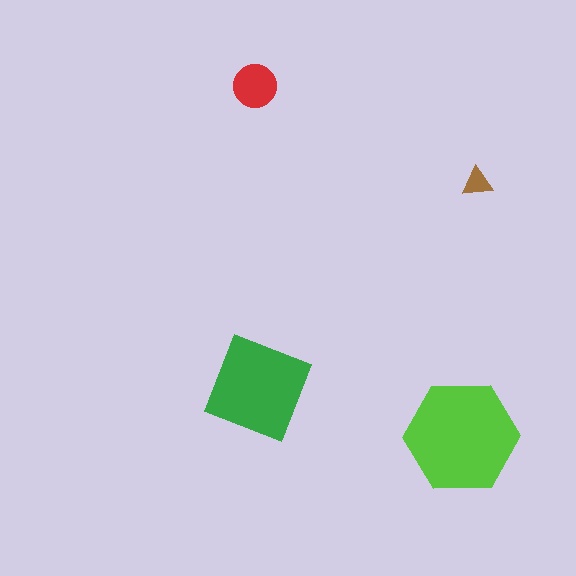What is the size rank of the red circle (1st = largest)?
3rd.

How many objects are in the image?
There are 4 objects in the image.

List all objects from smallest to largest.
The brown triangle, the red circle, the green diamond, the lime hexagon.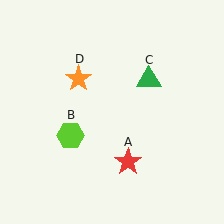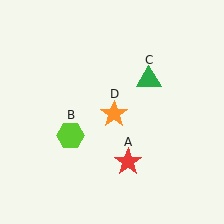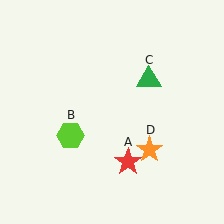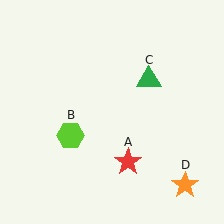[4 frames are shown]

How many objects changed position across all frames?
1 object changed position: orange star (object D).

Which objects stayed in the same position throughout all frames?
Red star (object A) and lime hexagon (object B) and green triangle (object C) remained stationary.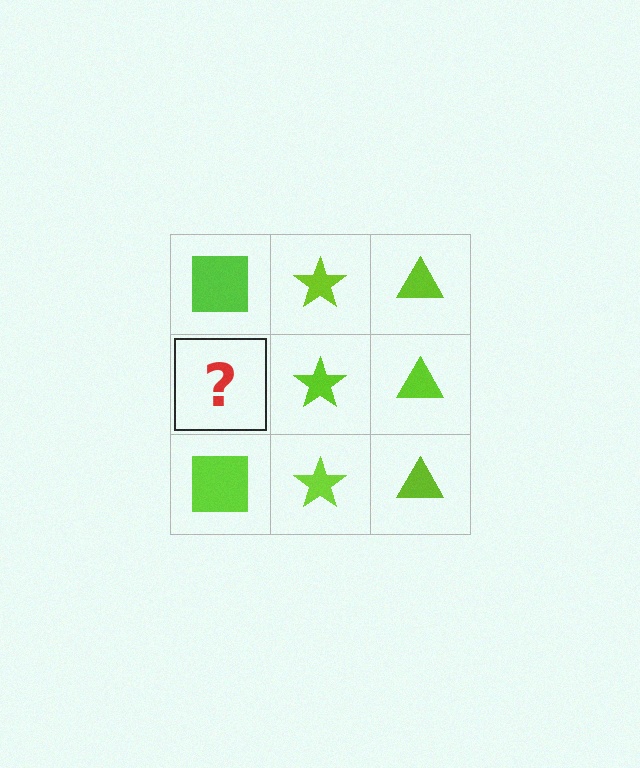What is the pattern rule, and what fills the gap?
The rule is that each column has a consistent shape. The gap should be filled with a lime square.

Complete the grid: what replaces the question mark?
The question mark should be replaced with a lime square.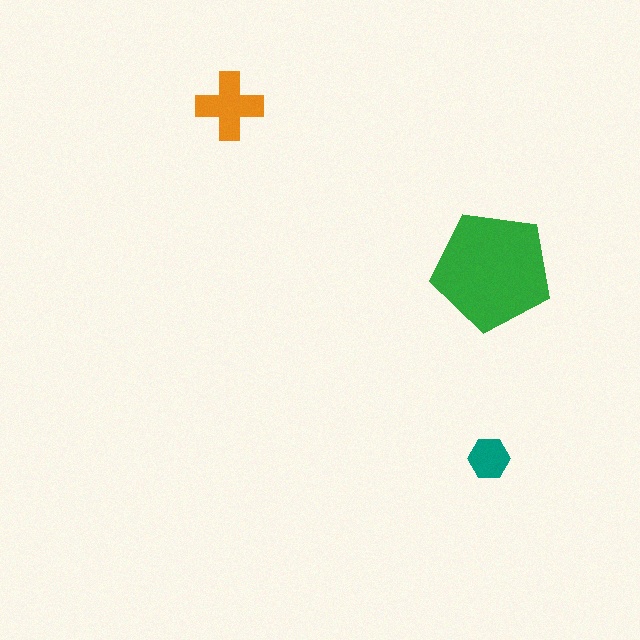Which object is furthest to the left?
The orange cross is leftmost.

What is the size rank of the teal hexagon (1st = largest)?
3rd.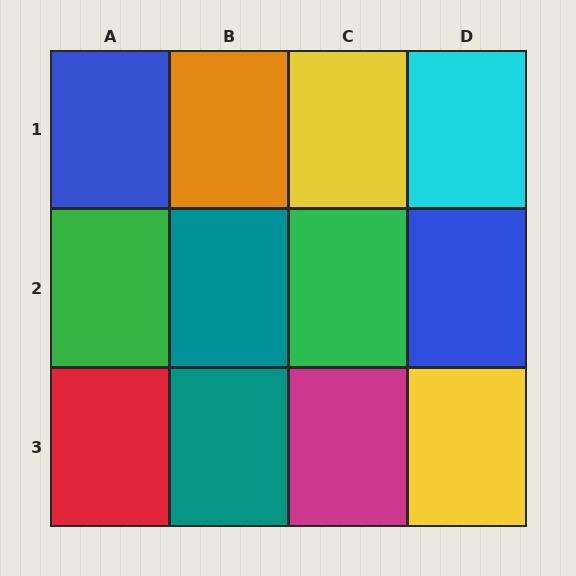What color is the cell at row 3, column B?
Teal.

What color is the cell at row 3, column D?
Yellow.